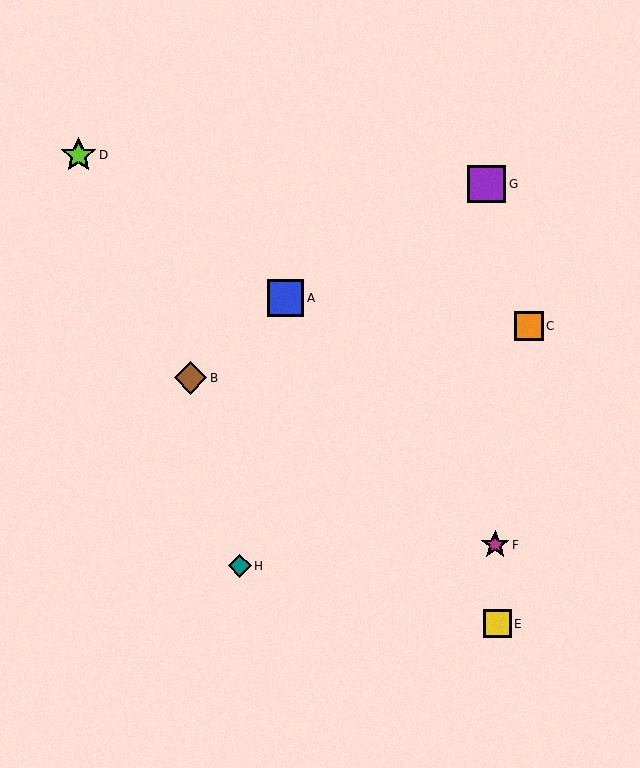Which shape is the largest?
The purple square (labeled G) is the largest.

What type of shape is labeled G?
Shape G is a purple square.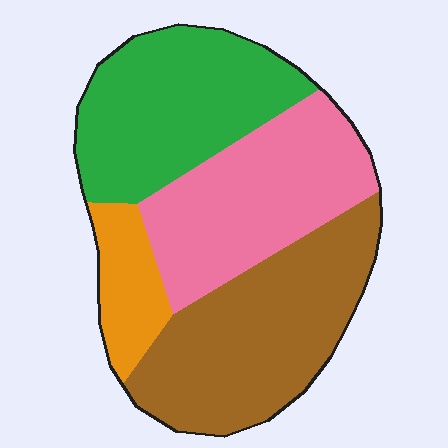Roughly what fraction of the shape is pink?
Pink covers about 30% of the shape.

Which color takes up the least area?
Orange, at roughly 10%.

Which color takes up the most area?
Brown, at roughly 35%.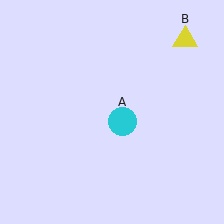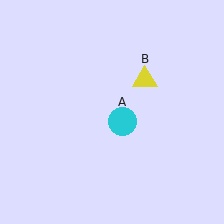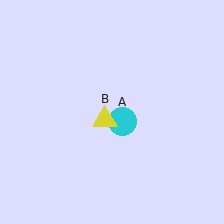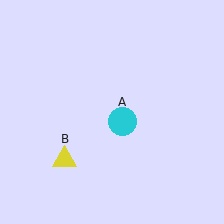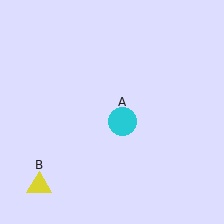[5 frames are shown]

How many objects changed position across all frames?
1 object changed position: yellow triangle (object B).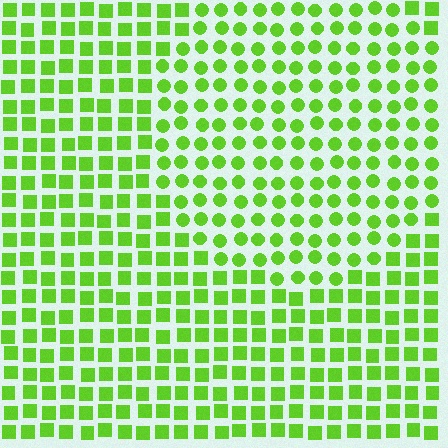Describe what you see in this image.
The image is filled with small lime elements arranged in a uniform grid. A circle-shaped region contains circles, while the surrounding area contains squares. The boundary is defined purely by the change in element shape.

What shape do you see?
I see a circle.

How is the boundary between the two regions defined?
The boundary is defined by a change in element shape: circles inside vs. squares outside. All elements share the same color and spacing.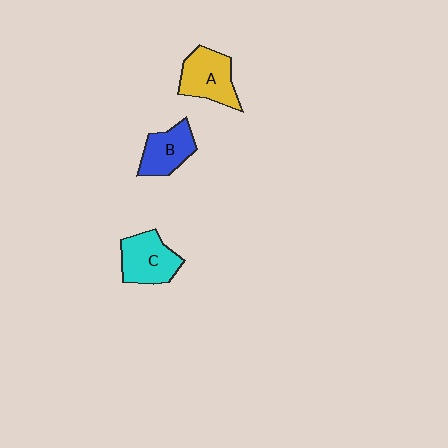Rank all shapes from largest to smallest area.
From largest to smallest: A (yellow), C (cyan), B (blue).